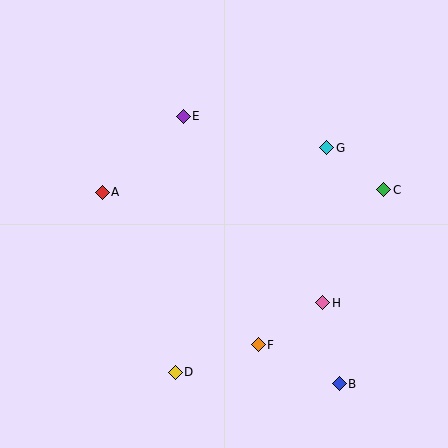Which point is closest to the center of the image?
Point E at (183, 116) is closest to the center.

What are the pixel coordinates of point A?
Point A is at (102, 192).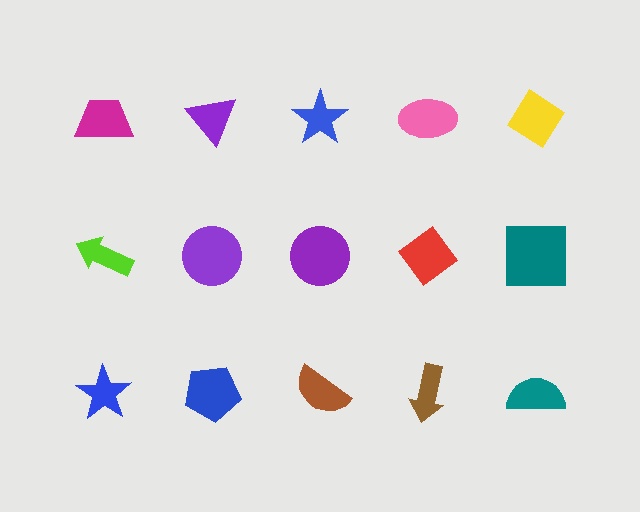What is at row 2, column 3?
A purple circle.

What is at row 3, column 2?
A blue pentagon.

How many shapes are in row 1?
5 shapes.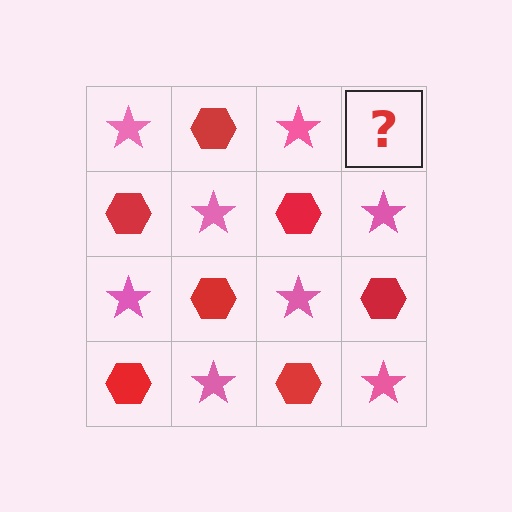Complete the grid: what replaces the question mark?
The question mark should be replaced with a red hexagon.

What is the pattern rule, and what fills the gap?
The rule is that it alternates pink star and red hexagon in a checkerboard pattern. The gap should be filled with a red hexagon.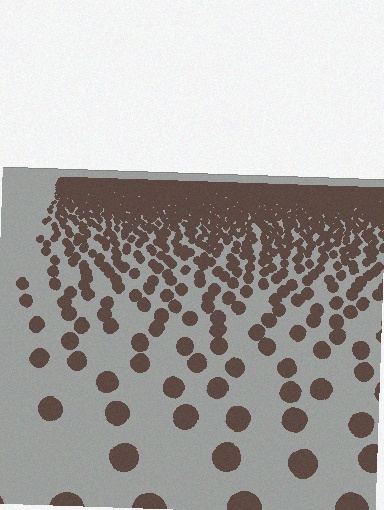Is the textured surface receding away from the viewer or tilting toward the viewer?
The surface is receding away from the viewer. Texture elements get smaller and denser toward the top.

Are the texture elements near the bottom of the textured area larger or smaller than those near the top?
Larger. Near the bottom, elements are closer to the viewer and appear at a bigger on-screen size.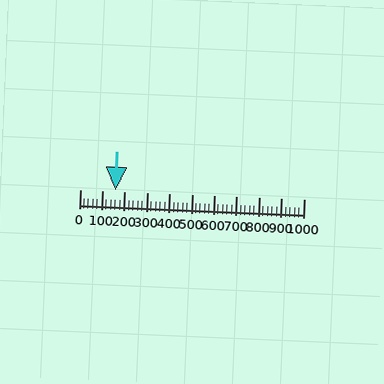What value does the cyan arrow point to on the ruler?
The cyan arrow points to approximately 160.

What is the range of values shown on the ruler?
The ruler shows values from 0 to 1000.